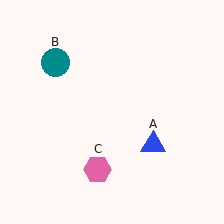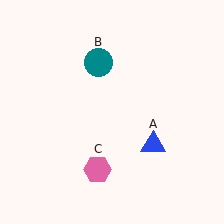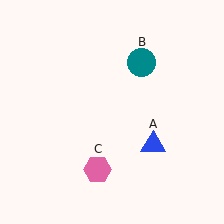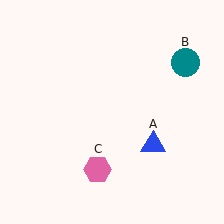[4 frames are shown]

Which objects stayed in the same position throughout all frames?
Blue triangle (object A) and pink hexagon (object C) remained stationary.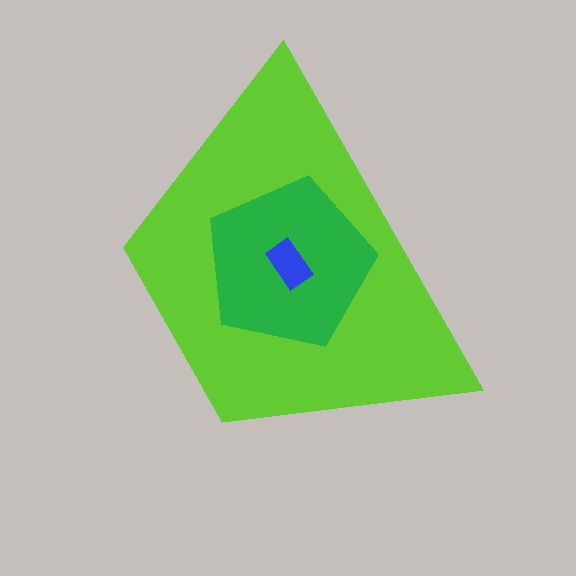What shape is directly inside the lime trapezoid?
The green pentagon.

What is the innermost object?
The blue rectangle.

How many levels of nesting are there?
3.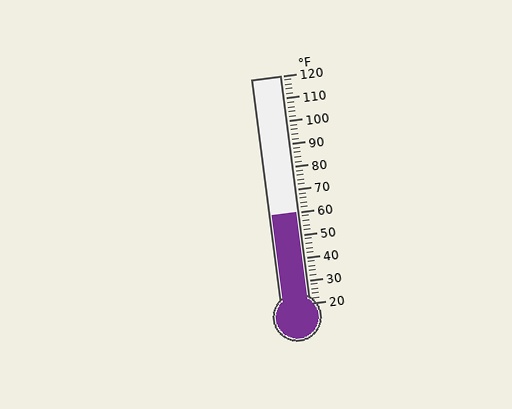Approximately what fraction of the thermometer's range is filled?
The thermometer is filled to approximately 40% of its range.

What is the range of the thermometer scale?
The thermometer scale ranges from 20°F to 120°F.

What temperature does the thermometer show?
The thermometer shows approximately 60°F.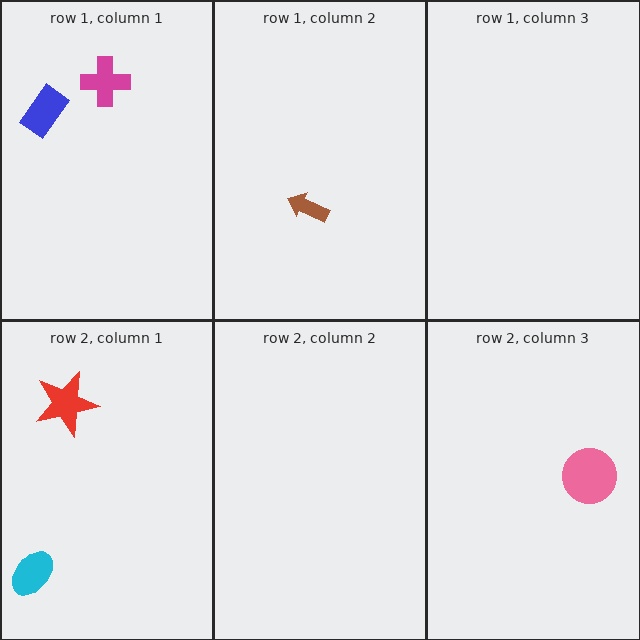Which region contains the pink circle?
The row 2, column 3 region.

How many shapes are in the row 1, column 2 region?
1.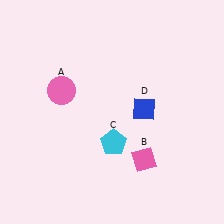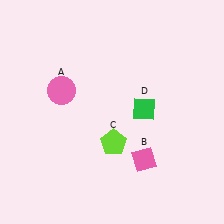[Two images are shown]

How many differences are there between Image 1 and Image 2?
There are 2 differences between the two images.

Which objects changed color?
C changed from cyan to lime. D changed from blue to green.